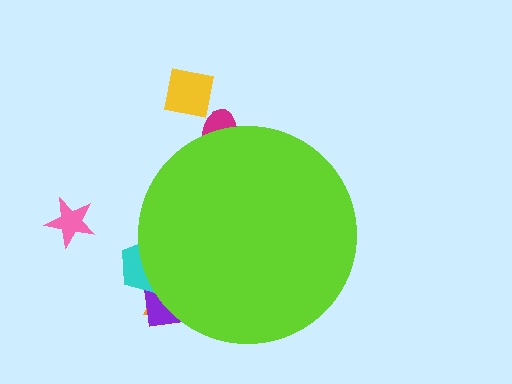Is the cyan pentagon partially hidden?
Yes, the cyan pentagon is partially hidden behind the lime circle.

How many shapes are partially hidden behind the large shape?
4 shapes are partially hidden.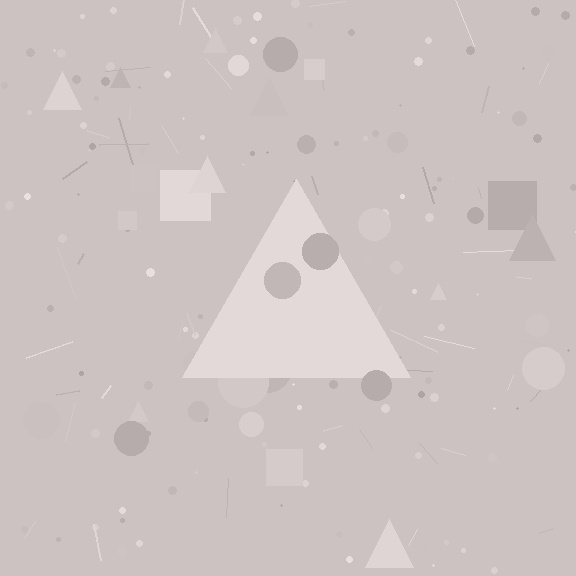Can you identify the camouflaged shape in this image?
The camouflaged shape is a triangle.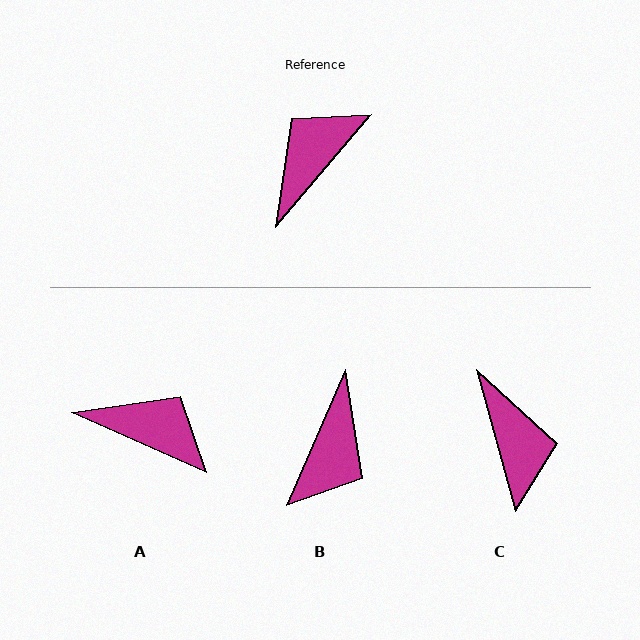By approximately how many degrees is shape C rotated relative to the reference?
Approximately 124 degrees clockwise.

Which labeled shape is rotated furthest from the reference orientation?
B, about 163 degrees away.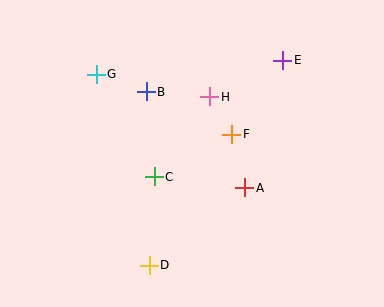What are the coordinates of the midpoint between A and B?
The midpoint between A and B is at (196, 140).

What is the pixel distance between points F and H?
The distance between F and H is 43 pixels.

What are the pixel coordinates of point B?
Point B is at (146, 92).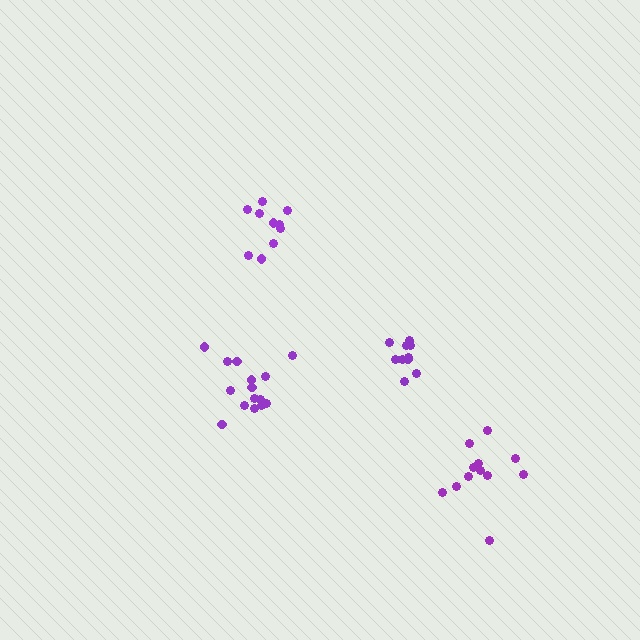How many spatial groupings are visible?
There are 4 spatial groupings.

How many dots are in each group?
Group 1: 12 dots, Group 2: 10 dots, Group 3: 15 dots, Group 4: 10 dots (47 total).